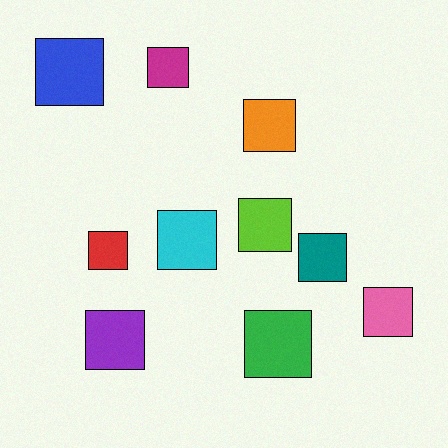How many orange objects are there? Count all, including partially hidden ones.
There is 1 orange object.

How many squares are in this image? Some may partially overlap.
There are 10 squares.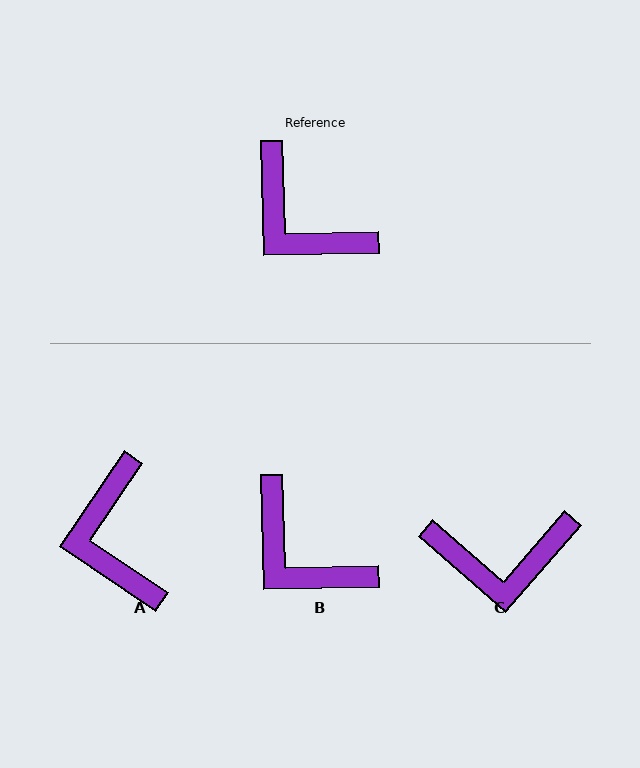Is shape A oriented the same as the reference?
No, it is off by about 35 degrees.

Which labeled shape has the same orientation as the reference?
B.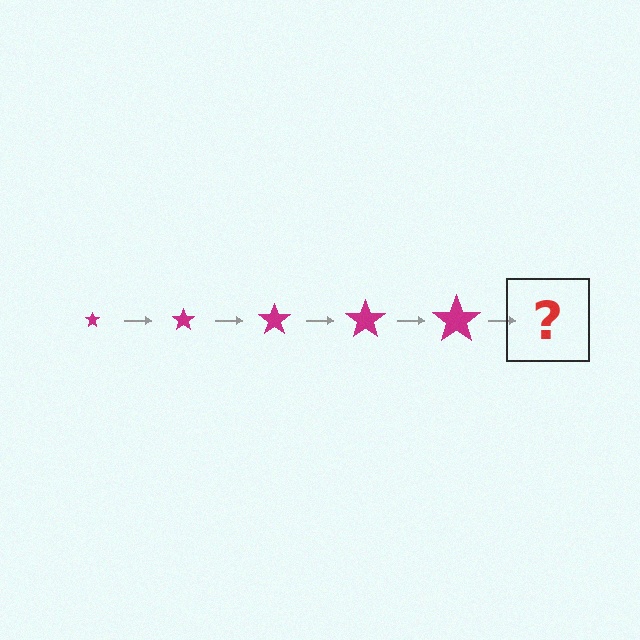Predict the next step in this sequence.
The next step is a magenta star, larger than the previous one.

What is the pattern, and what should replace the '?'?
The pattern is that the star gets progressively larger each step. The '?' should be a magenta star, larger than the previous one.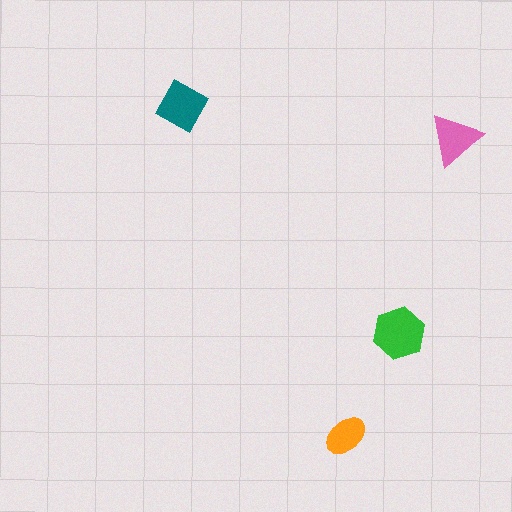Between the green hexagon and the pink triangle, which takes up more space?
The green hexagon.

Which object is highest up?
The teal diamond is topmost.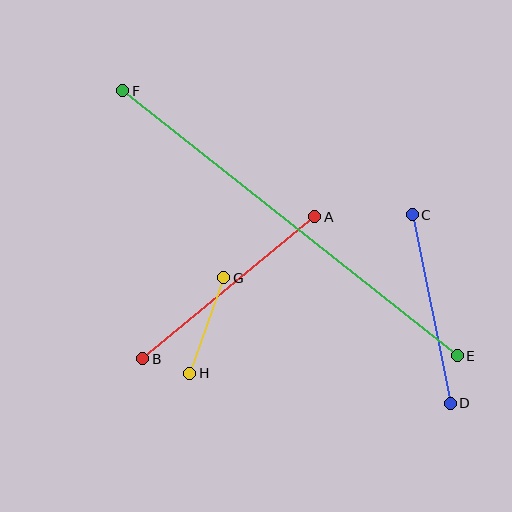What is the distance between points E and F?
The distance is approximately 427 pixels.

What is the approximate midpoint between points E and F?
The midpoint is at approximately (290, 223) pixels.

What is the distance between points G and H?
The distance is approximately 102 pixels.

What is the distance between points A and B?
The distance is approximately 223 pixels.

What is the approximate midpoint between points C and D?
The midpoint is at approximately (431, 309) pixels.